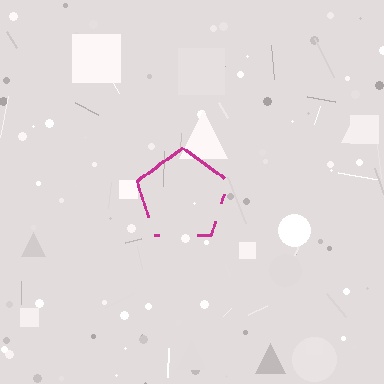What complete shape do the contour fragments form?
The contour fragments form a pentagon.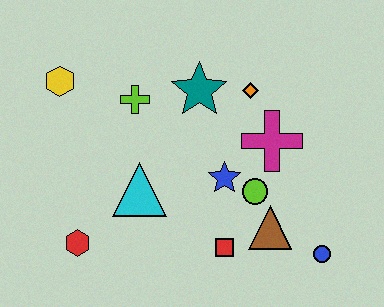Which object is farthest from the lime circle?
The yellow hexagon is farthest from the lime circle.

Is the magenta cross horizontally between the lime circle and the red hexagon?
No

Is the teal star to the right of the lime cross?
Yes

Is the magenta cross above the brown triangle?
Yes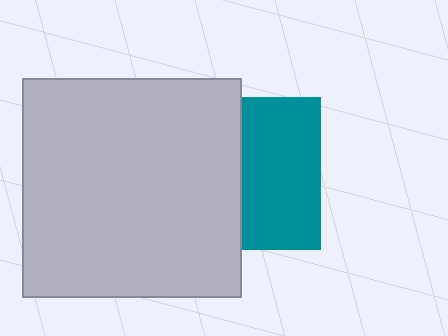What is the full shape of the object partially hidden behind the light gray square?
The partially hidden object is a teal square.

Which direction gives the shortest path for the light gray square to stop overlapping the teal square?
Moving left gives the shortest separation.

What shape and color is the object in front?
The object in front is a light gray square.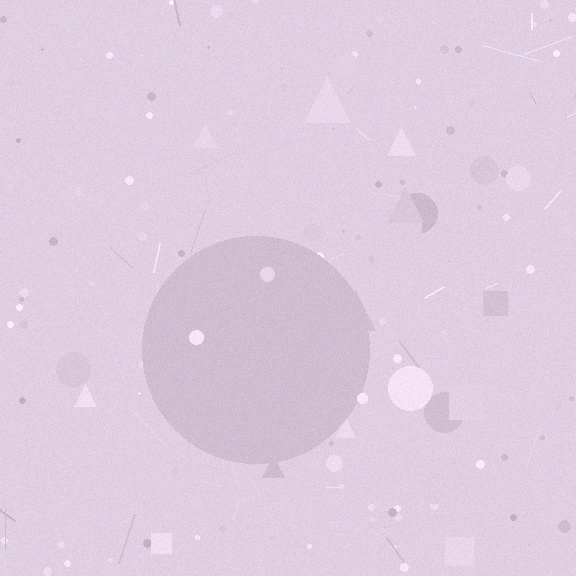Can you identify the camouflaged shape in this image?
The camouflaged shape is a circle.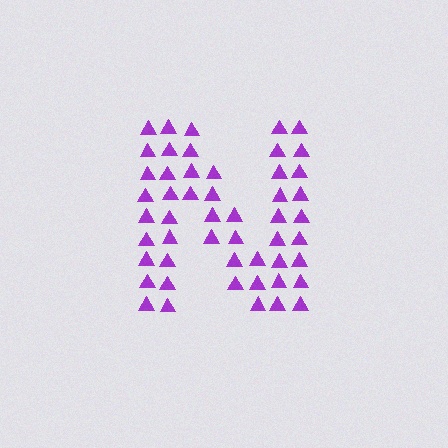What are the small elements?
The small elements are triangles.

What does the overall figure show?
The overall figure shows the letter N.